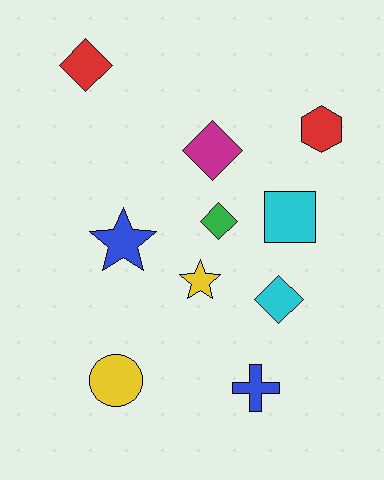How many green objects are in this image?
There is 1 green object.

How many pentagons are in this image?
There are no pentagons.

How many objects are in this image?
There are 10 objects.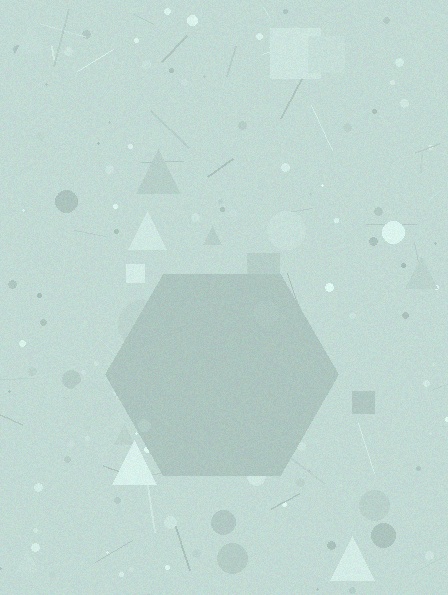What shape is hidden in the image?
A hexagon is hidden in the image.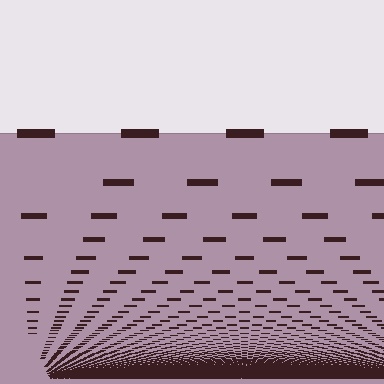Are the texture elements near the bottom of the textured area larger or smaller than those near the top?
Smaller. The gradient is inverted — elements near the bottom are smaller and denser.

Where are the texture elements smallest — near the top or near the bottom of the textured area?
Near the bottom.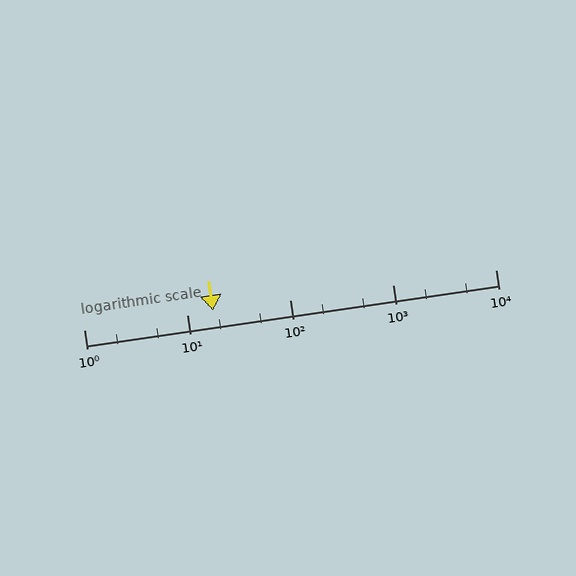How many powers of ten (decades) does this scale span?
The scale spans 4 decades, from 1 to 10000.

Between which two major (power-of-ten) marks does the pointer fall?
The pointer is between 10 and 100.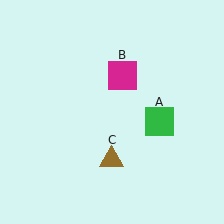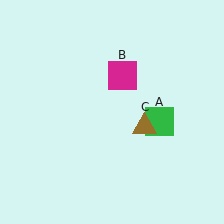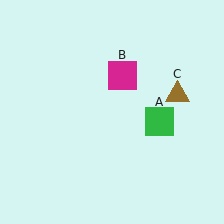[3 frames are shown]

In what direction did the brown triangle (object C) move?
The brown triangle (object C) moved up and to the right.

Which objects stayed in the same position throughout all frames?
Green square (object A) and magenta square (object B) remained stationary.